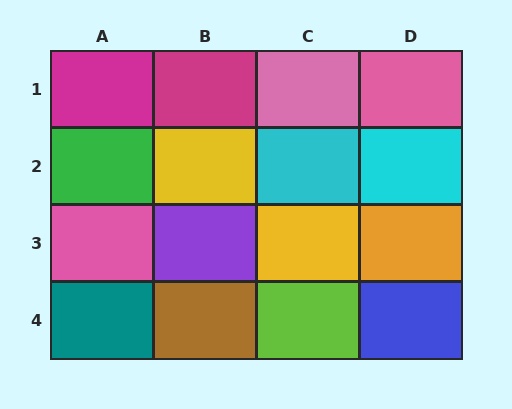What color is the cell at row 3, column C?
Yellow.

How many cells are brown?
1 cell is brown.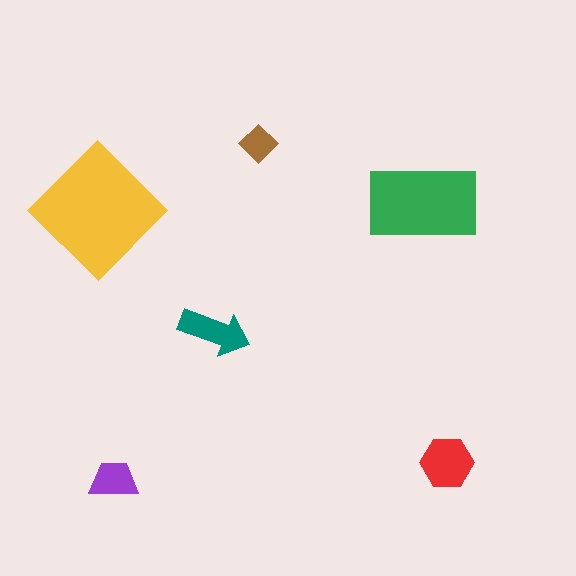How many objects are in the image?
There are 6 objects in the image.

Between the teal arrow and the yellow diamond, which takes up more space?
The yellow diamond.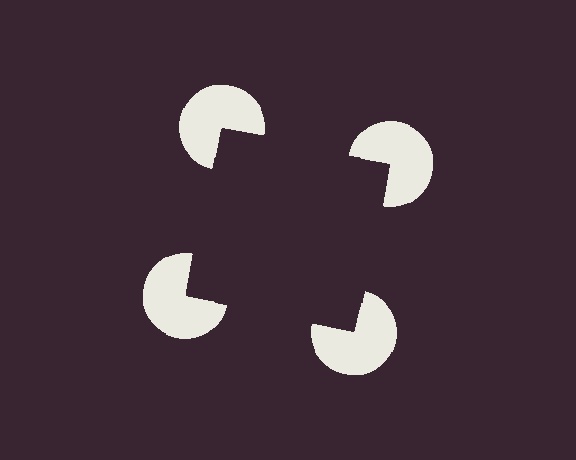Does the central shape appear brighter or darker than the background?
It typically appears slightly darker than the background, even though no actual brightness change is drawn.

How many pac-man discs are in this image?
There are 4 — one at each vertex of the illusory square.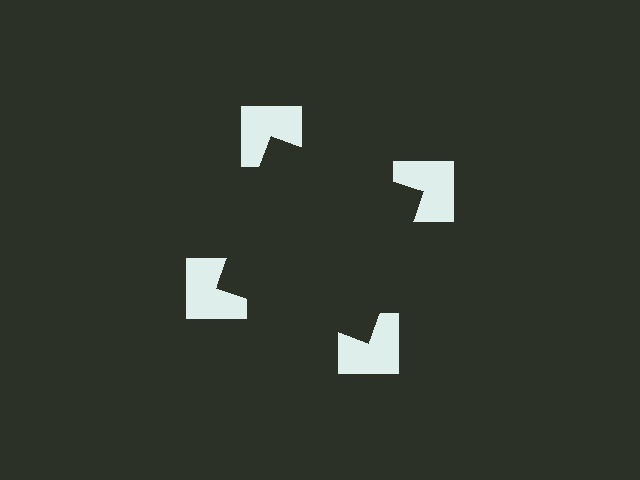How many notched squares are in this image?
There are 4 — one at each vertex of the illusory square.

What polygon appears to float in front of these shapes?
An illusory square — its edges are inferred from the aligned wedge cuts in the notched squares, not physically drawn.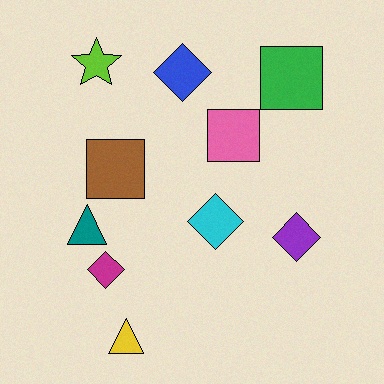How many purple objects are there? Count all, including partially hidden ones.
There is 1 purple object.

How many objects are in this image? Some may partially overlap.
There are 10 objects.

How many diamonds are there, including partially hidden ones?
There are 4 diamonds.